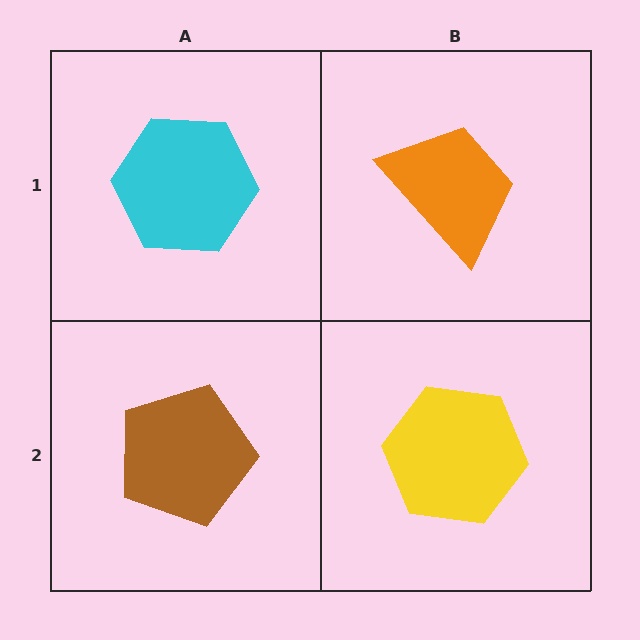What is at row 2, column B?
A yellow hexagon.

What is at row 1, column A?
A cyan hexagon.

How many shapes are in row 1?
2 shapes.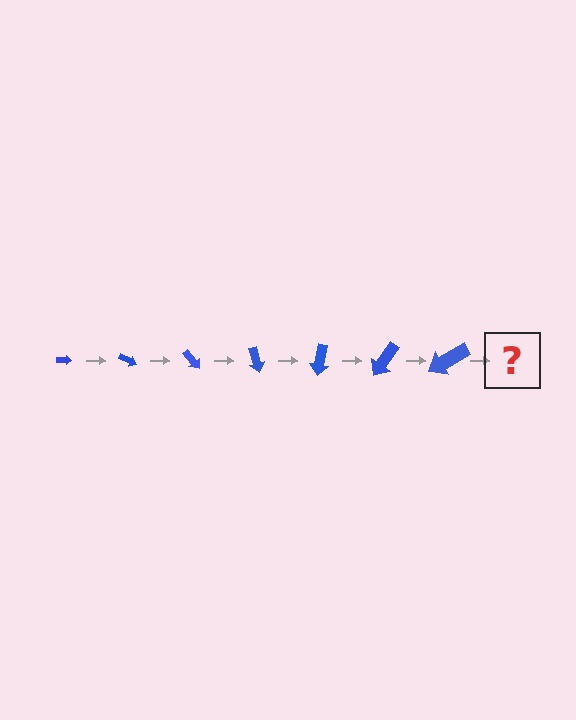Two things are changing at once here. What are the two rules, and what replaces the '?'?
The two rules are that the arrow grows larger each step and it rotates 25 degrees each step. The '?' should be an arrow, larger than the previous one and rotated 175 degrees from the start.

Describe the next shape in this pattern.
It should be an arrow, larger than the previous one and rotated 175 degrees from the start.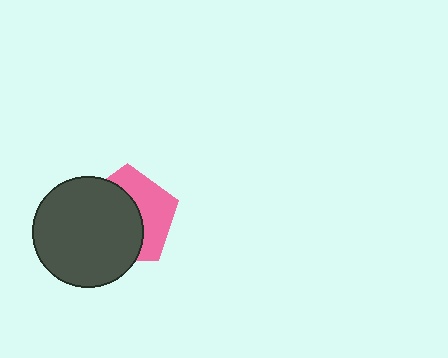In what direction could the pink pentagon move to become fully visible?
The pink pentagon could move right. That would shift it out from behind the dark gray circle entirely.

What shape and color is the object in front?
The object in front is a dark gray circle.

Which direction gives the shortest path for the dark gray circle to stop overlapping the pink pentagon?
Moving left gives the shortest separation.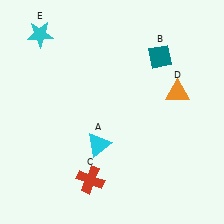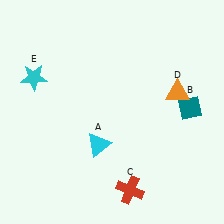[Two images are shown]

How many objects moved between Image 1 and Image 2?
3 objects moved between the two images.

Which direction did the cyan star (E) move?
The cyan star (E) moved down.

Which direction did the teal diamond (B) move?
The teal diamond (B) moved down.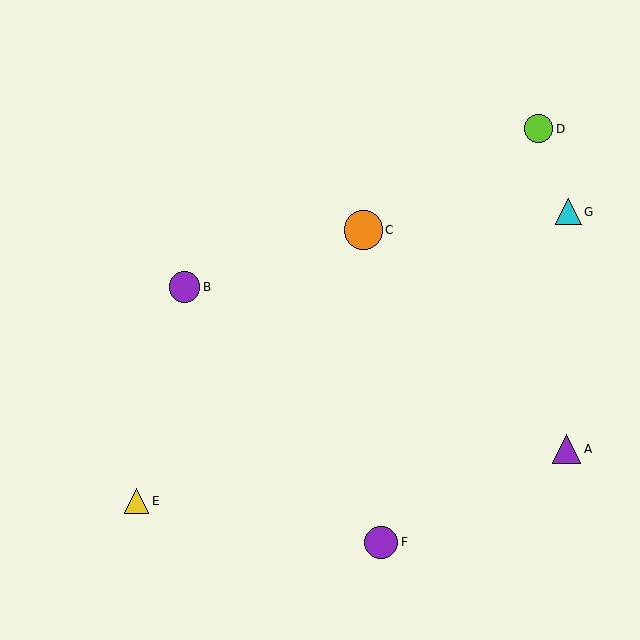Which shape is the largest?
The orange circle (labeled C) is the largest.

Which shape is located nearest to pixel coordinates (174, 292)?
The purple circle (labeled B) at (185, 287) is nearest to that location.